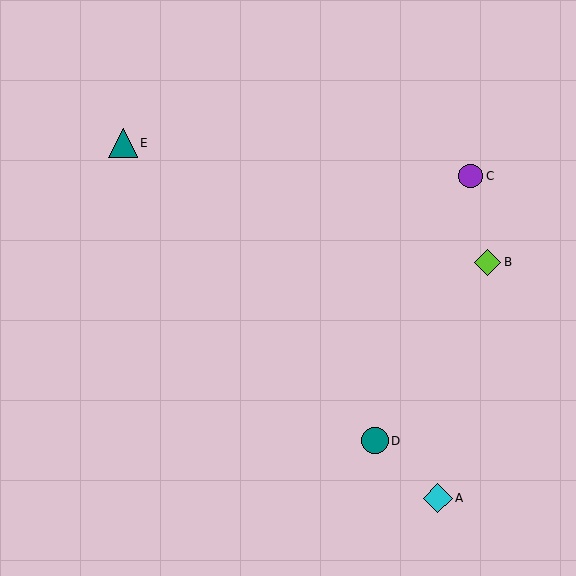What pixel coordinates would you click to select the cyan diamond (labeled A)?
Click at (438, 498) to select the cyan diamond A.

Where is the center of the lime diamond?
The center of the lime diamond is at (488, 262).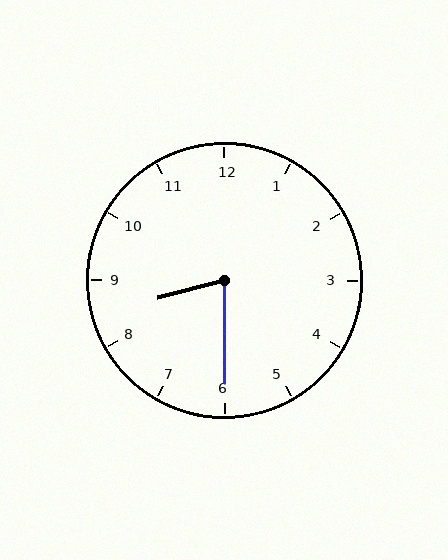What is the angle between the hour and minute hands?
Approximately 75 degrees.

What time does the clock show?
8:30.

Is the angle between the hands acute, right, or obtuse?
It is acute.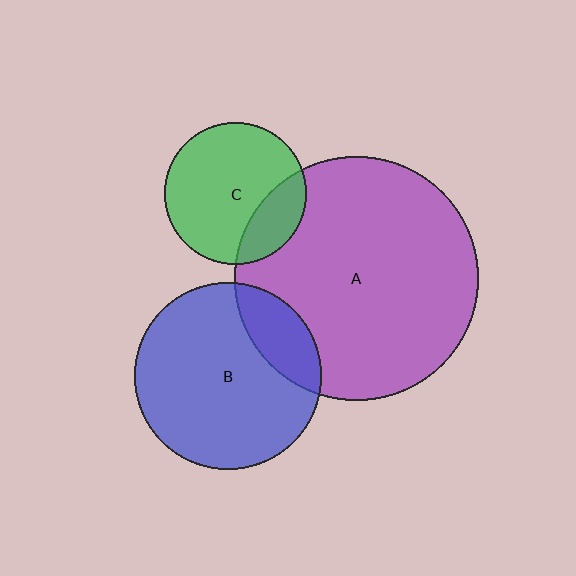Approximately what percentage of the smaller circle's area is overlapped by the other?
Approximately 25%.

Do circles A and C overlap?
Yes.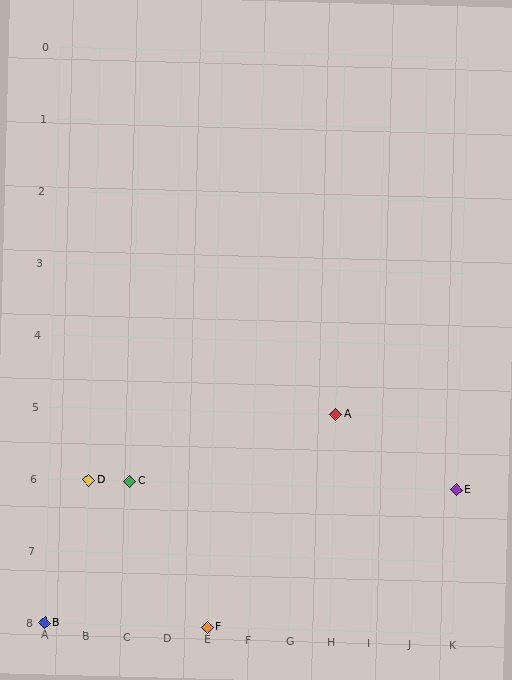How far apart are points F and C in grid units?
Points F and C are 2 columns and 2 rows apart (about 2.8 grid units diagonally).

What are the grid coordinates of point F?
Point F is at grid coordinates (E, 8).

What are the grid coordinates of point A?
Point A is at grid coordinates (H, 5).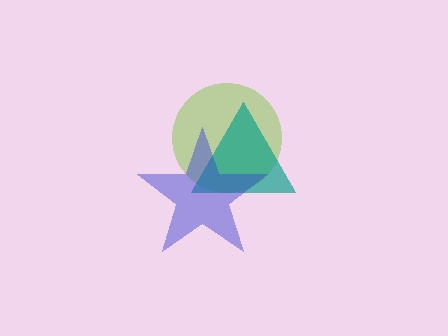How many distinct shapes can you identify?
There are 3 distinct shapes: a lime circle, a teal triangle, a blue star.